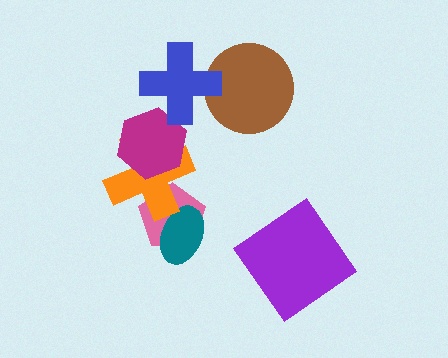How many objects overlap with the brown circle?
1 object overlaps with the brown circle.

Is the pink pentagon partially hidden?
Yes, it is partially covered by another shape.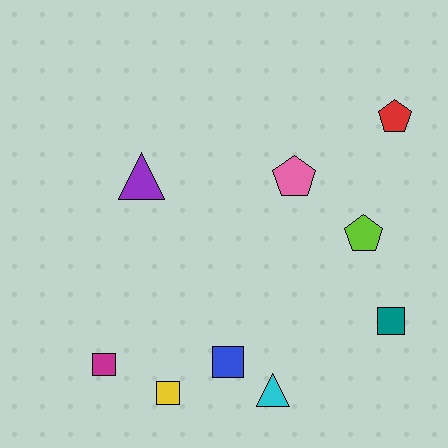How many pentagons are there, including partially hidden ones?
There are 3 pentagons.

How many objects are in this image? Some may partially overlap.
There are 9 objects.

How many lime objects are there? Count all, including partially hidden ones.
There is 1 lime object.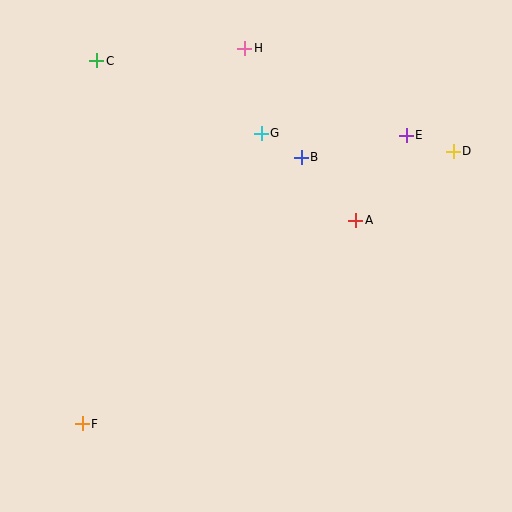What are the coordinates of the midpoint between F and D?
The midpoint between F and D is at (268, 287).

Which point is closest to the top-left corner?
Point C is closest to the top-left corner.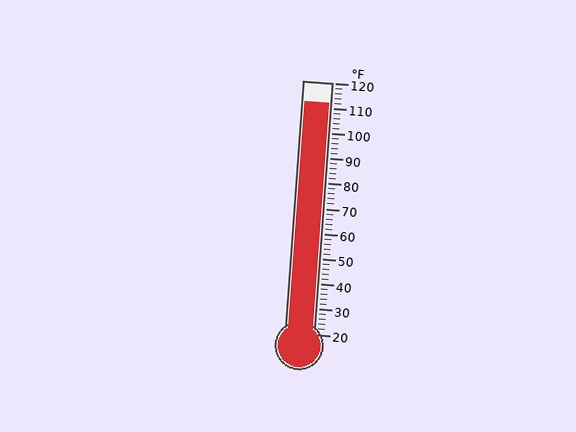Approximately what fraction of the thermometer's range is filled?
The thermometer is filled to approximately 90% of its range.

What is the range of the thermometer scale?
The thermometer scale ranges from 20°F to 120°F.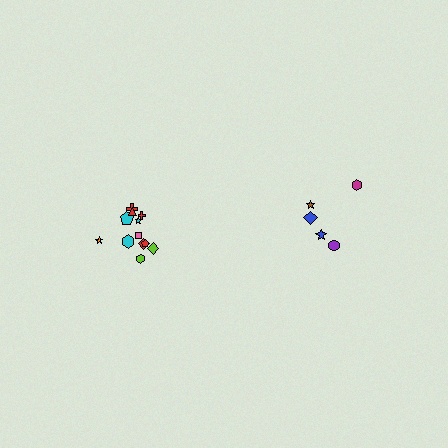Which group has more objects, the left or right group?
The left group.